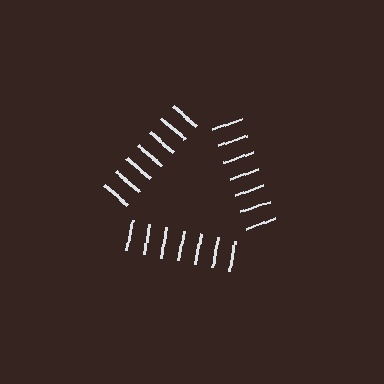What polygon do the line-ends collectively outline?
An illusory triangle — the line segments terminate on its edges but no continuous stroke is drawn.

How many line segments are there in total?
21 — 7 along each of the 3 edges.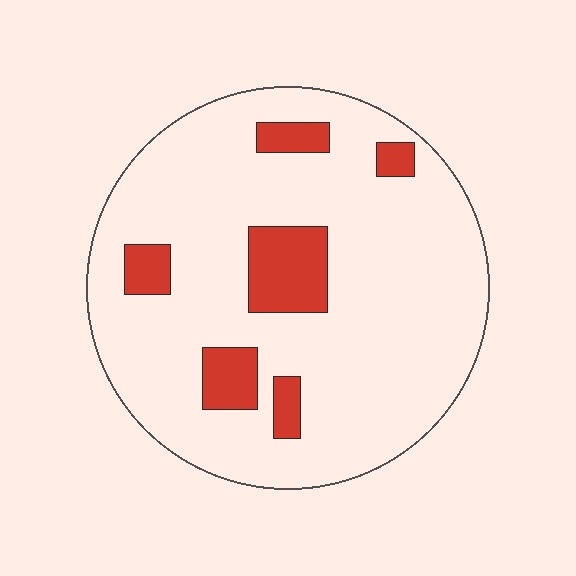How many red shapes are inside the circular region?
6.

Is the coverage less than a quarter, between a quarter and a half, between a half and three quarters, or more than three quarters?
Less than a quarter.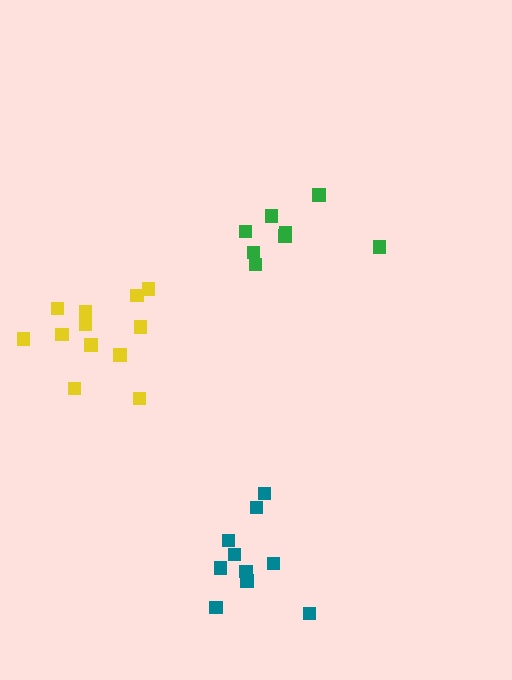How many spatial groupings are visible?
There are 3 spatial groupings.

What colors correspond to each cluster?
The clusters are colored: teal, yellow, green.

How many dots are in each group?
Group 1: 10 dots, Group 2: 12 dots, Group 3: 8 dots (30 total).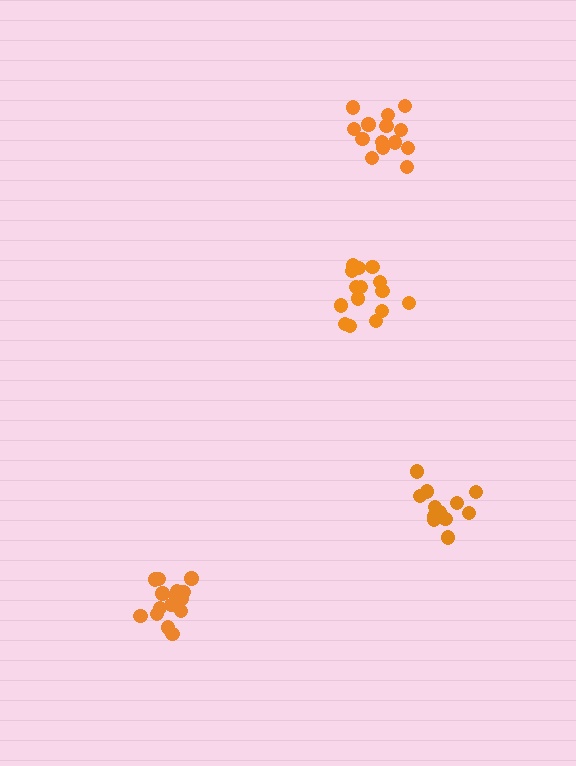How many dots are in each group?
Group 1: 16 dots, Group 2: 14 dots, Group 3: 15 dots, Group 4: 13 dots (58 total).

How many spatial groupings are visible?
There are 4 spatial groupings.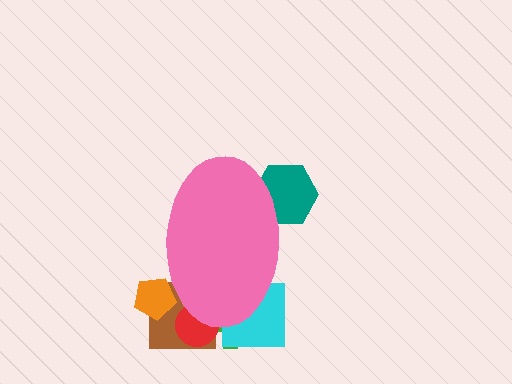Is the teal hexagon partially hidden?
Yes, the teal hexagon is partially hidden behind the pink ellipse.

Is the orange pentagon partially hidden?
Yes, the orange pentagon is partially hidden behind the pink ellipse.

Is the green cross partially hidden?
Yes, the green cross is partially hidden behind the pink ellipse.